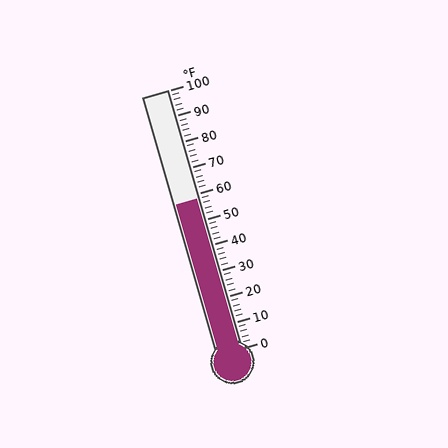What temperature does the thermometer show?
The thermometer shows approximately 58°F.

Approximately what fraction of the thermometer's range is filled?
The thermometer is filled to approximately 60% of its range.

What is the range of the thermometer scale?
The thermometer scale ranges from 0°F to 100°F.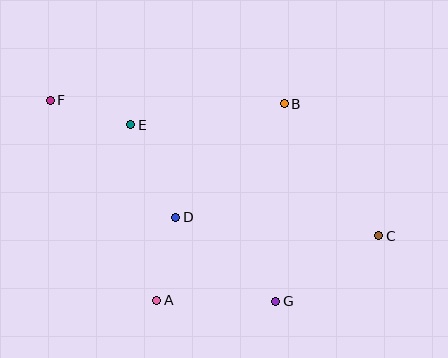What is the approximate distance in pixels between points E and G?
The distance between E and G is approximately 229 pixels.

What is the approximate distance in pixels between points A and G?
The distance between A and G is approximately 119 pixels.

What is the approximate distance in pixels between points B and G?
The distance between B and G is approximately 198 pixels.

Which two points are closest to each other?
Points E and F are closest to each other.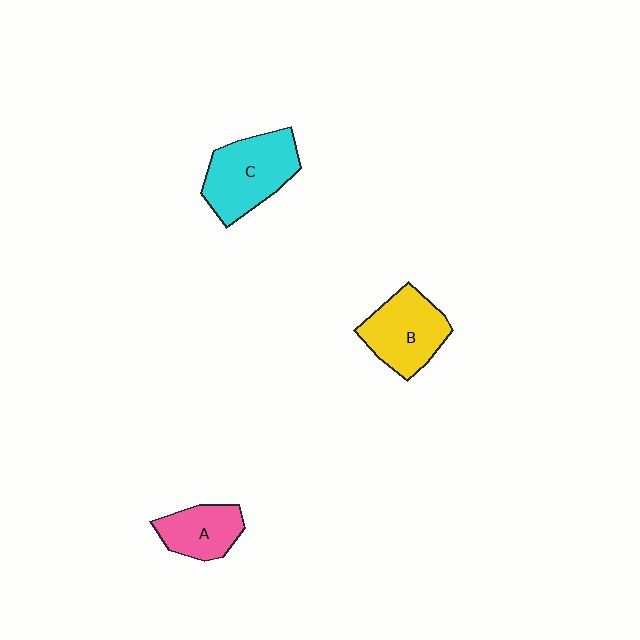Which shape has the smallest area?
Shape A (pink).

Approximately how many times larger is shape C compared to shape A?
Approximately 1.6 times.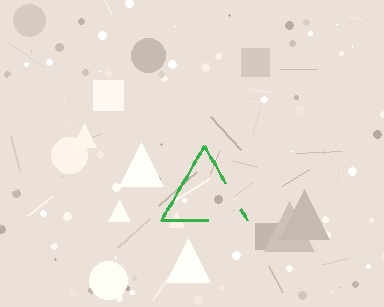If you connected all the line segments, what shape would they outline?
They would outline a triangle.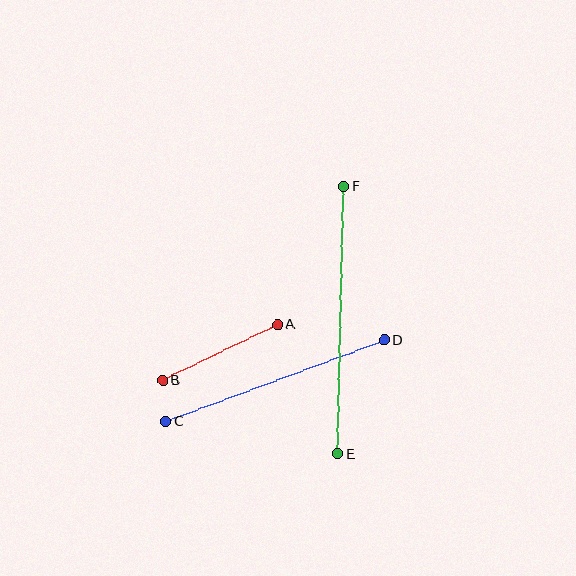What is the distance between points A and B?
The distance is approximately 128 pixels.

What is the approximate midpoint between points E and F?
The midpoint is at approximately (341, 320) pixels.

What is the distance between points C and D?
The distance is approximately 233 pixels.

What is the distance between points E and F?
The distance is approximately 267 pixels.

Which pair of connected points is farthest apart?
Points E and F are farthest apart.